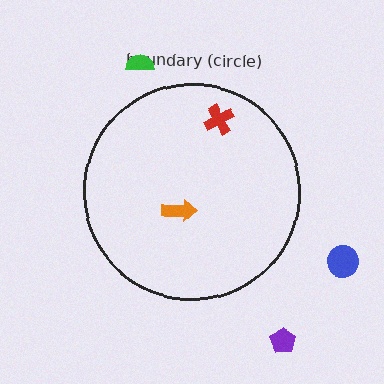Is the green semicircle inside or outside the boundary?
Outside.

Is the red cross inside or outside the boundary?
Inside.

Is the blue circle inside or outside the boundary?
Outside.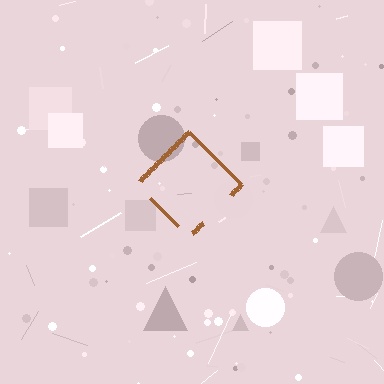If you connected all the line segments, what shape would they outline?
They would outline a diamond.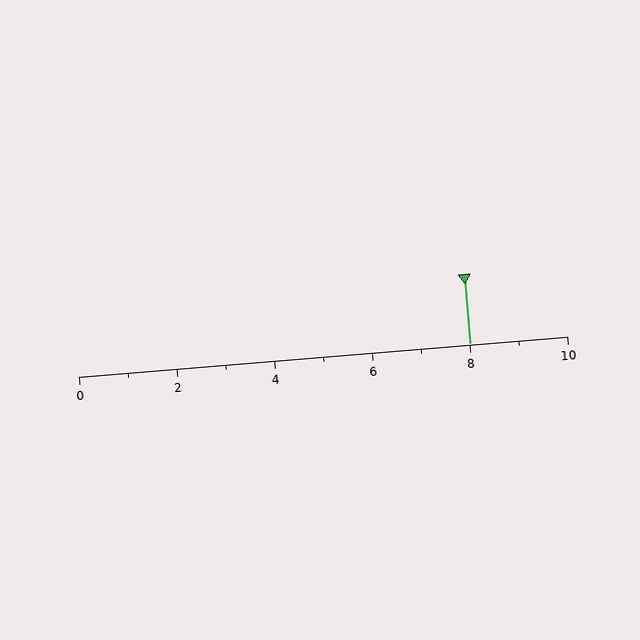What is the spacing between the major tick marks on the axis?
The major ticks are spaced 2 apart.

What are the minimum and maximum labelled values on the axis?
The axis runs from 0 to 10.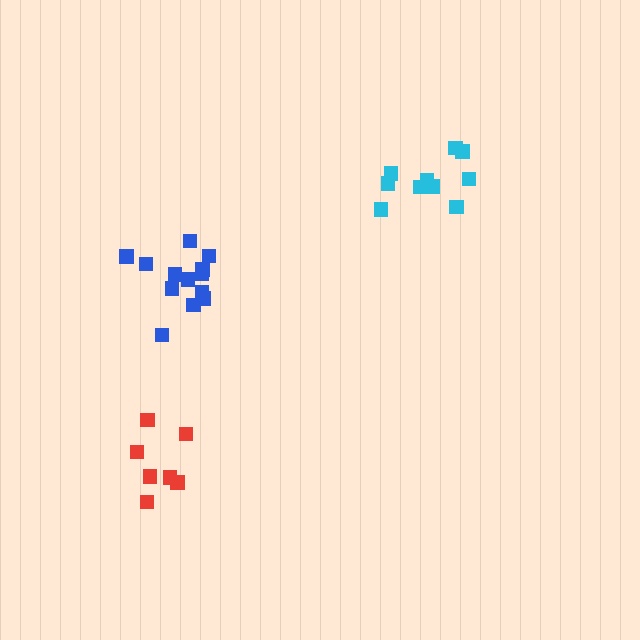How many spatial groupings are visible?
There are 3 spatial groupings.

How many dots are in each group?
Group 1: 10 dots, Group 2: 13 dots, Group 3: 7 dots (30 total).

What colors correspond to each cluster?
The clusters are colored: cyan, blue, red.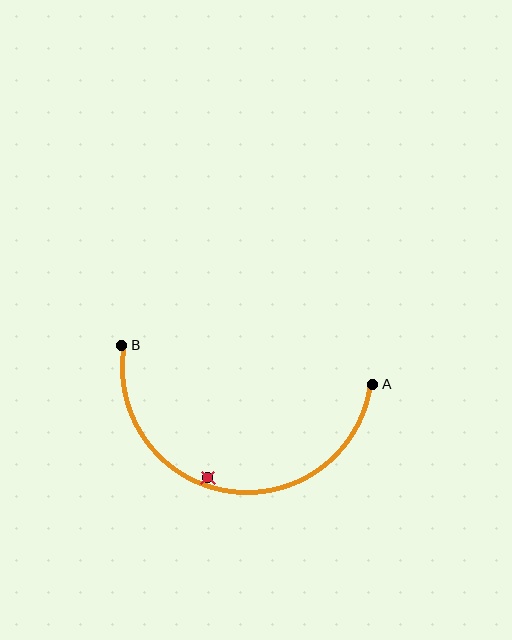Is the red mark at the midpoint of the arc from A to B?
No — the red mark does not lie on the arc at all. It sits slightly inside the curve.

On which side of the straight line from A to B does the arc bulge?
The arc bulges below the straight line connecting A and B.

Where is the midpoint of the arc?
The arc midpoint is the point on the curve farthest from the straight line joining A and B. It sits below that line.